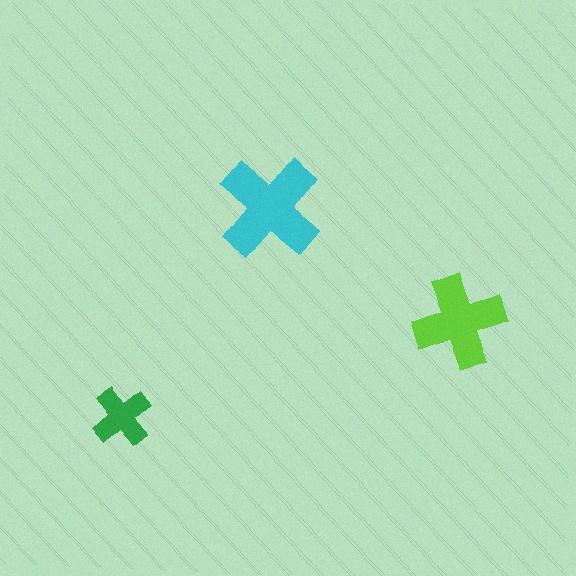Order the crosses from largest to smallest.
the cyan one, the lime one, the green one.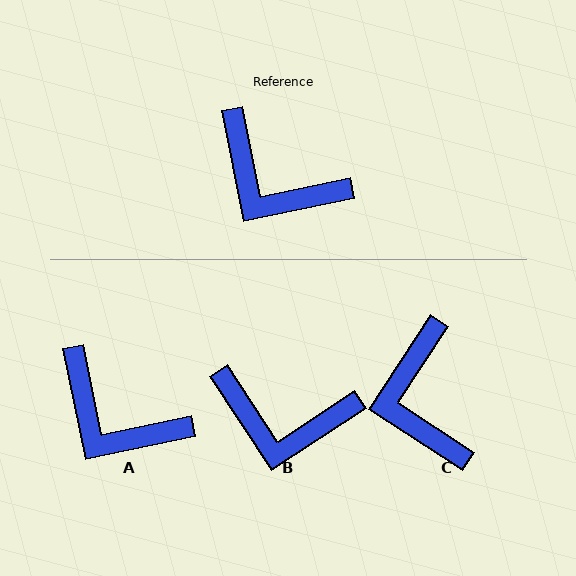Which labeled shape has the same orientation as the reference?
A.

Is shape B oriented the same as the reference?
No, it is off by about 22 degrees.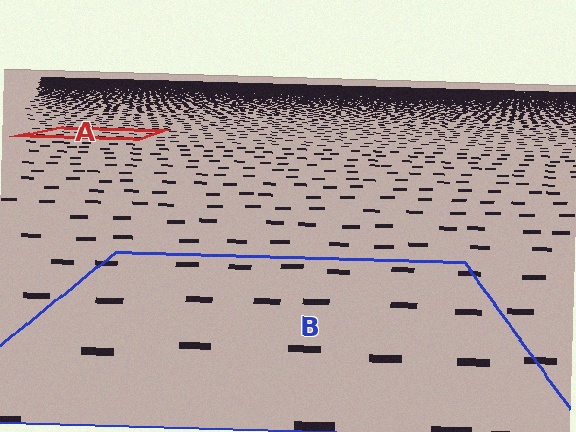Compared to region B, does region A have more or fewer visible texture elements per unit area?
Region A has more texture elements per unit area — they are packed more densely because it is farther away.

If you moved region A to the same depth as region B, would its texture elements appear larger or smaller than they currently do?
They would appear larger. At a closer depth, the same texture elements are projected at a bigger on-screen size.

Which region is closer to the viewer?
Region B is closer. The texture elements there are larger and more spread out.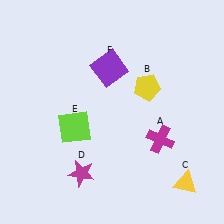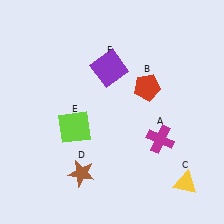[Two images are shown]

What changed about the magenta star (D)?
In Image 1, D is magenta. In Image 2, it changed to brown.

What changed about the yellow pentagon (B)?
In Image 1, B is yellow. In Image 2, it changed to red.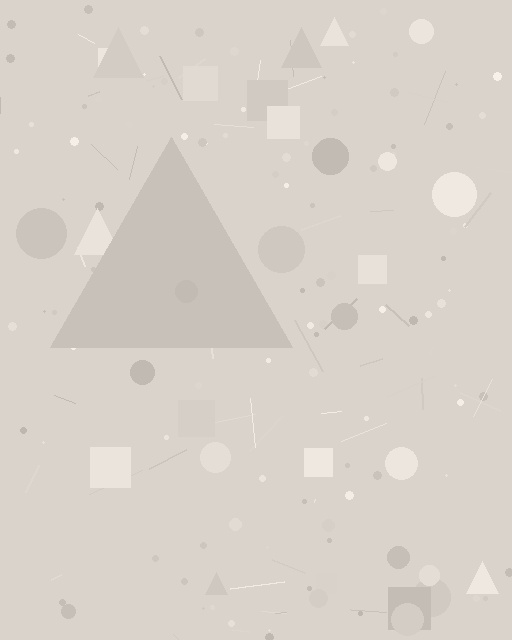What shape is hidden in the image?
A triangle is hidden in the image.